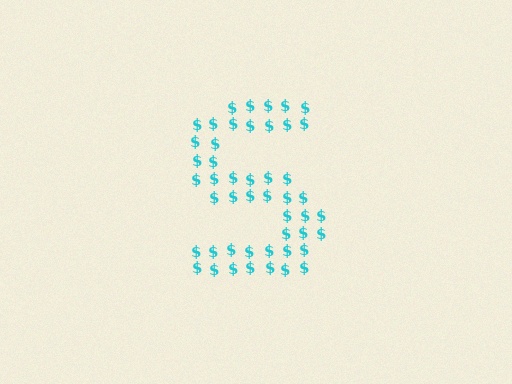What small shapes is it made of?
It is made of small dollar signs.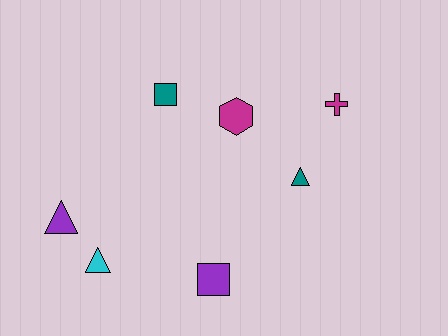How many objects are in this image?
There are 7 objects.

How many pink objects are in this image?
There are no pink objects.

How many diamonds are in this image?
There are no diamonds.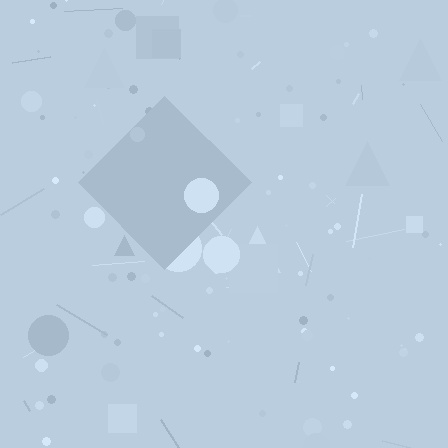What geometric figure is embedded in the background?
A diamond is embedded in the background.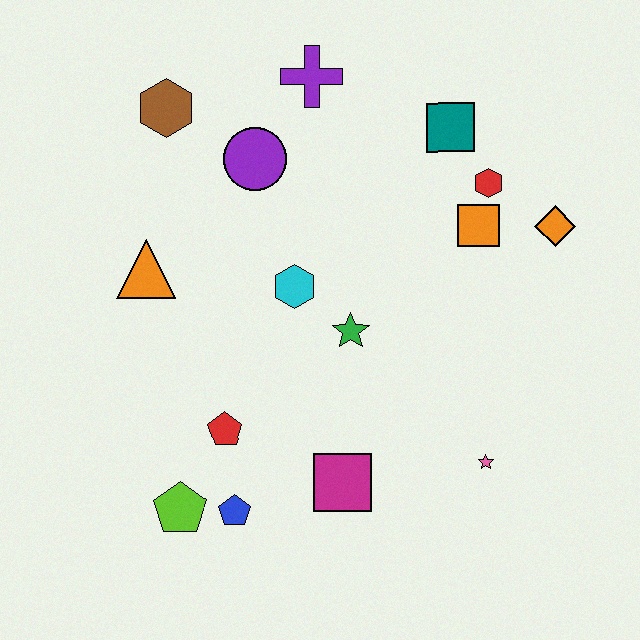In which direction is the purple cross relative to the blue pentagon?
The purple cross is above the blue pentagon.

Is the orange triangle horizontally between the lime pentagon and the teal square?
No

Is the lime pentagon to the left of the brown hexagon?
No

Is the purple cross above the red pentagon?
Yes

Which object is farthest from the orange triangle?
The orange diamond is farthest from the orange triangle.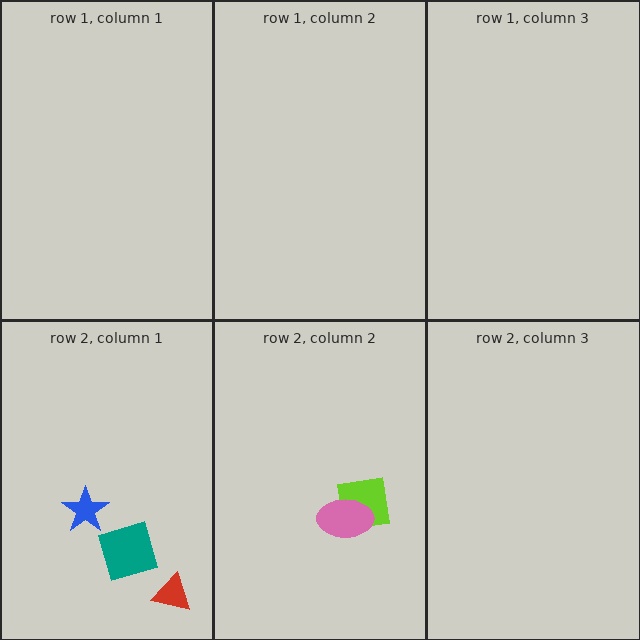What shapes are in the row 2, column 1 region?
The blue star, the red triangle, the teal diamond.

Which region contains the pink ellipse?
The row 2, column 2 region.